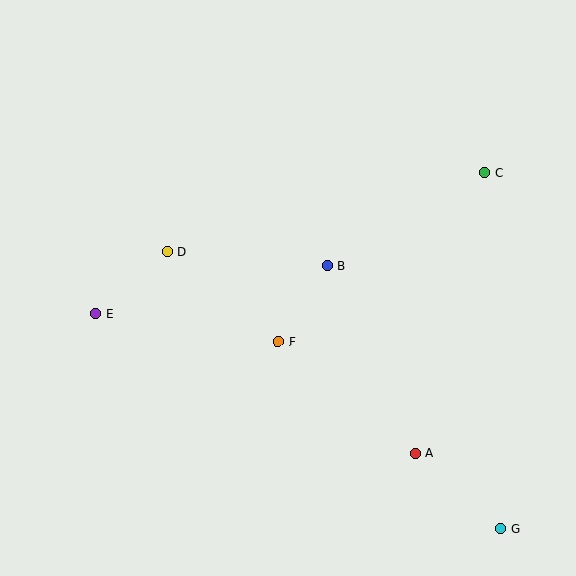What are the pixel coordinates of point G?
Point G is at (501, 529).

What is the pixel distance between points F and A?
The distance between F and A is 177 pixels.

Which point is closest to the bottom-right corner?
Point G is closest to the bottom-right corner.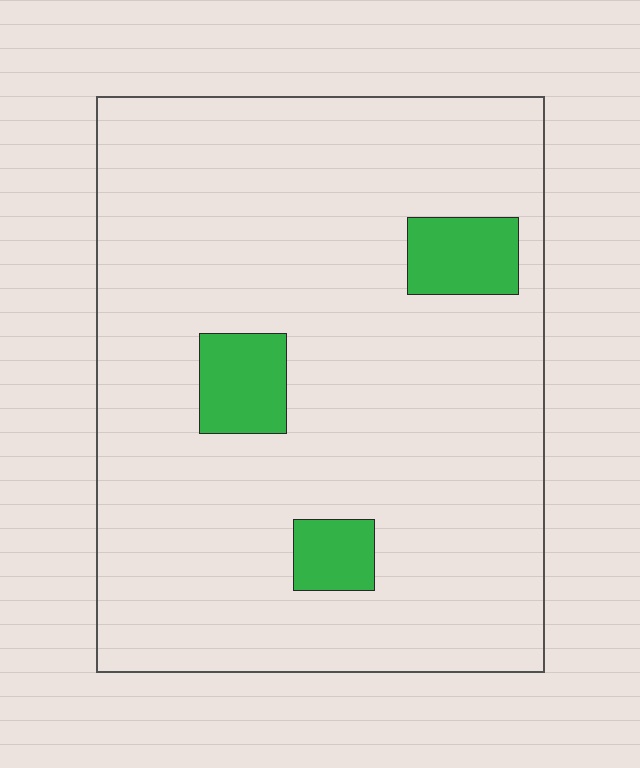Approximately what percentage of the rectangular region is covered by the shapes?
Approximately 10%.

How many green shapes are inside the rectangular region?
3.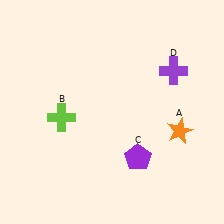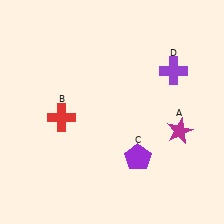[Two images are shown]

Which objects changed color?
A changed from orange to magenta. B changed from lime to red.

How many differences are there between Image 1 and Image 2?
There are 2 differences between the two images.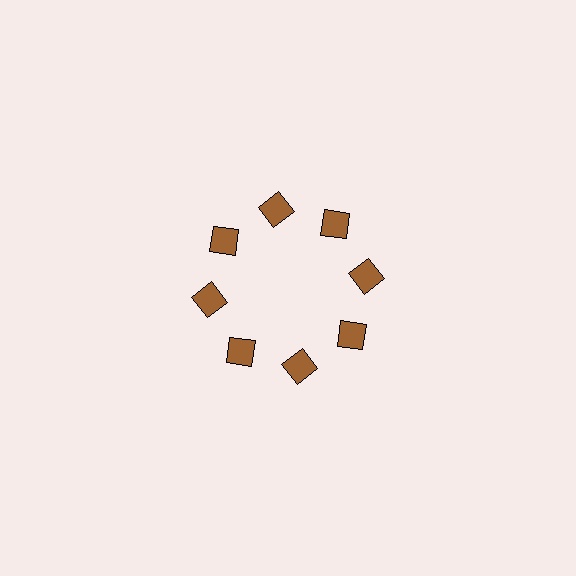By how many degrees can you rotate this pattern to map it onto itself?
The pattern maps onto itself every 45 degrees of rotation.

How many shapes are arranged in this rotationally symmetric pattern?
There are 8 shapes, arranged in 8 groups of 1.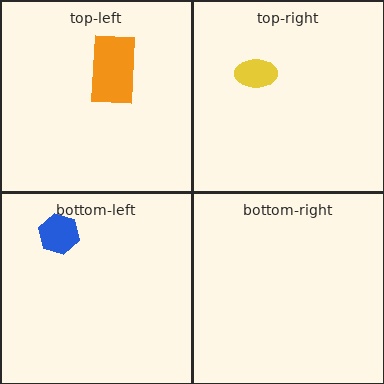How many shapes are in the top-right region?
1.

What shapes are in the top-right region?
The yellow ellipse.